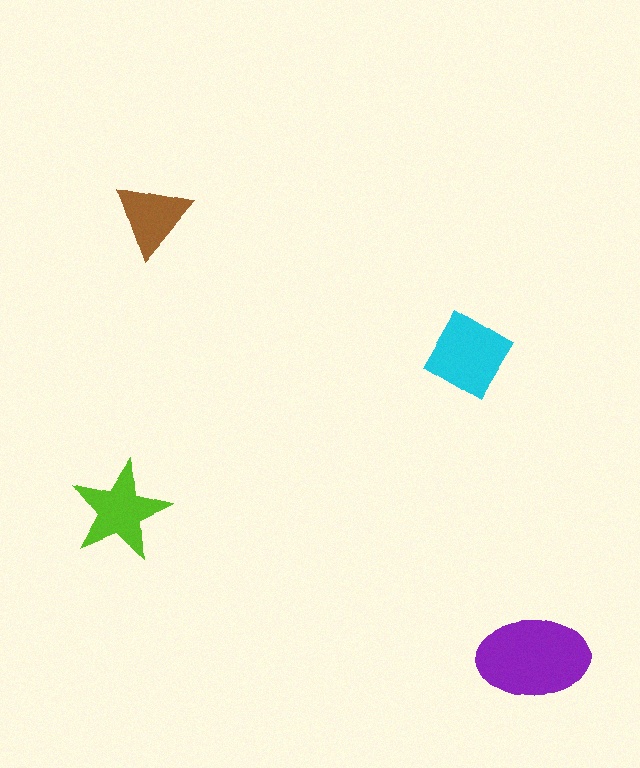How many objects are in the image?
There are 4 objects in the image.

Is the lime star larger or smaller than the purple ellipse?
Smaller.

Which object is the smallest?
The brown triangle.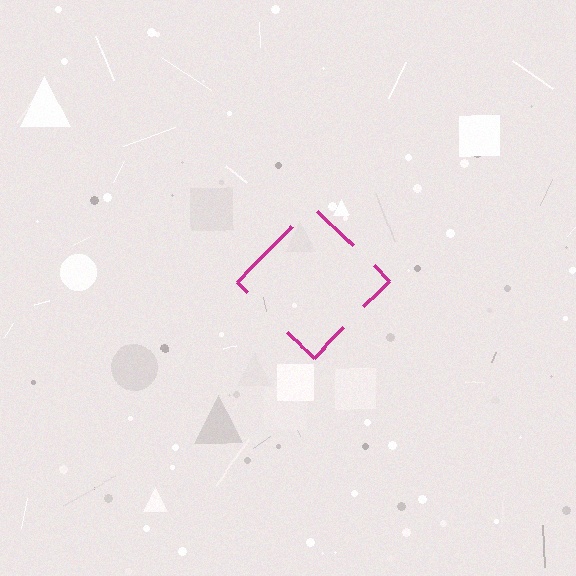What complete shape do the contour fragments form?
The contour fragments form a diamond.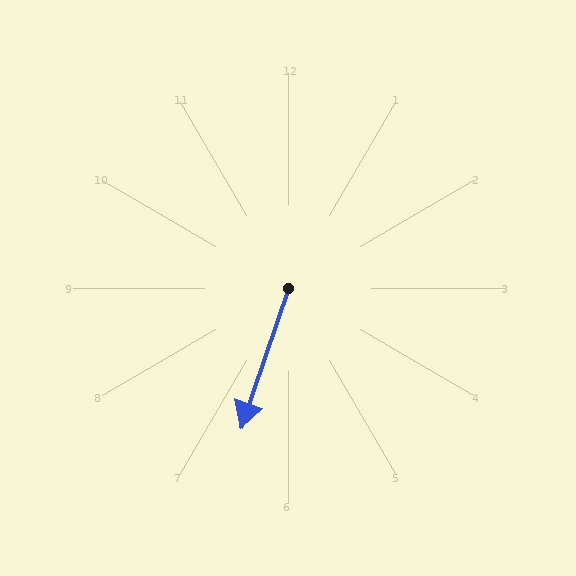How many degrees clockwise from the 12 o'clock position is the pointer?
Approximately 199 degrees.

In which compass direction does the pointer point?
South.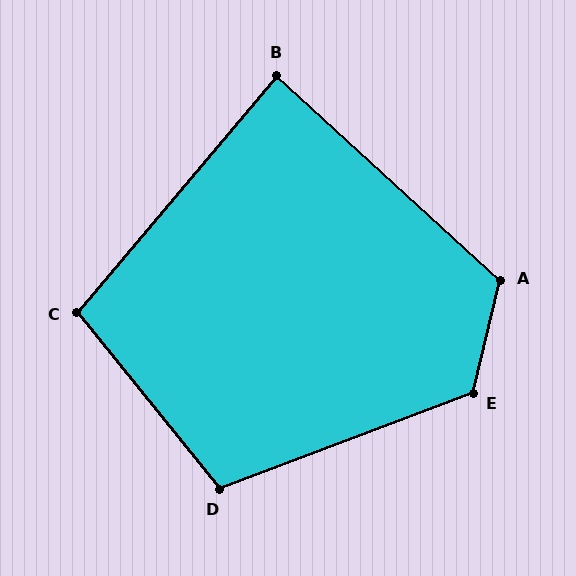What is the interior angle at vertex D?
Approximately 108 degrees (obtuse).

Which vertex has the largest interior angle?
E, at approximately 125 degrees.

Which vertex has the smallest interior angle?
B, at approximately 88 degrees.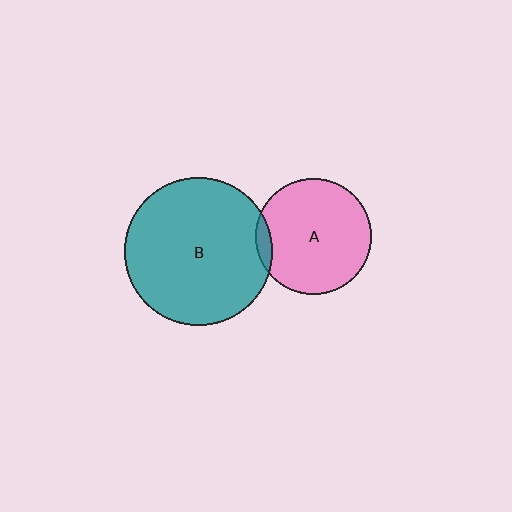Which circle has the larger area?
Circle B (teal).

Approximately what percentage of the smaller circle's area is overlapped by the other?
Approximately 5%.